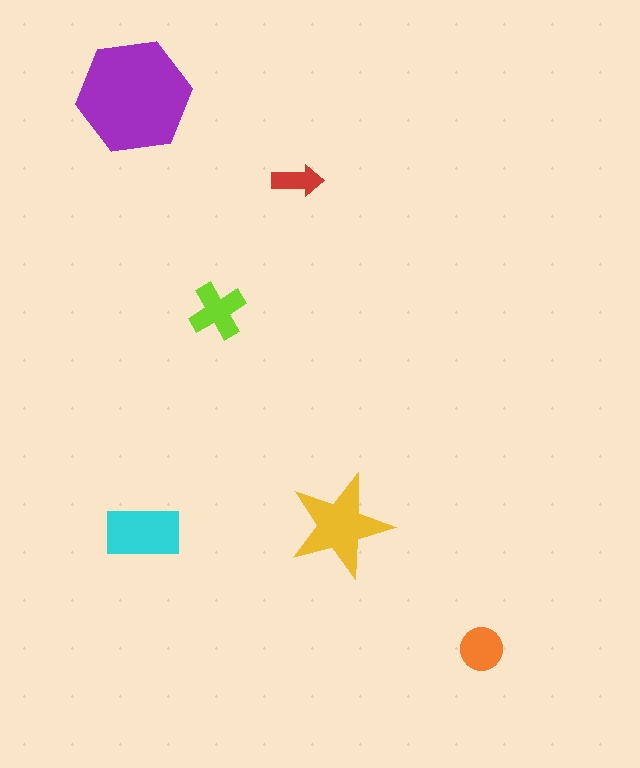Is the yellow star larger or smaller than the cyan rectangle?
Larger.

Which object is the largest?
The purple hexagon.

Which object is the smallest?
The red arrow.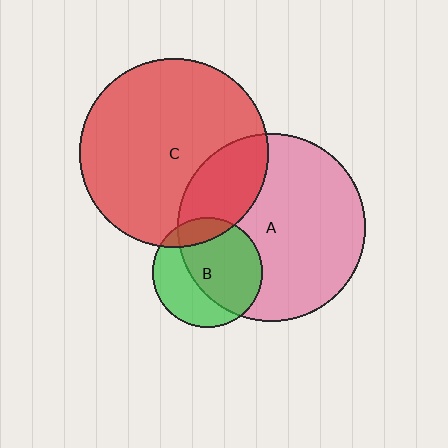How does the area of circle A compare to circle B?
Approximately 2.9 times.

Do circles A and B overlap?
Yes.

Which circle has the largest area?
Circle C (red).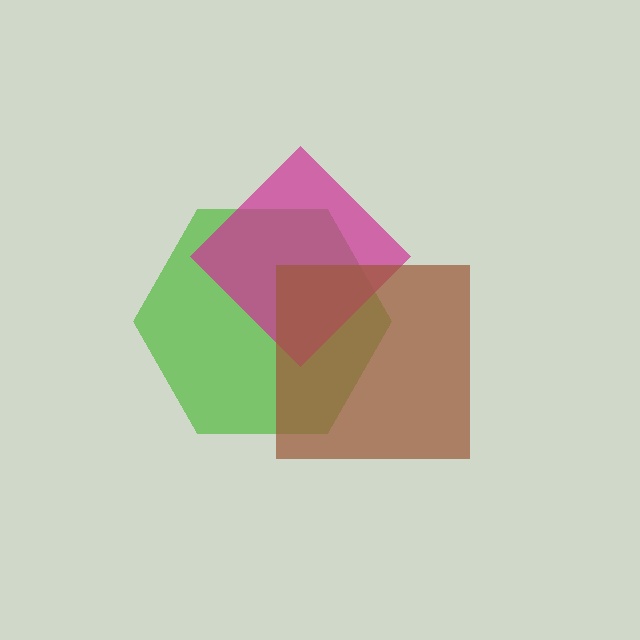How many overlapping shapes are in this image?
There are 3 overlapping shapes in the image.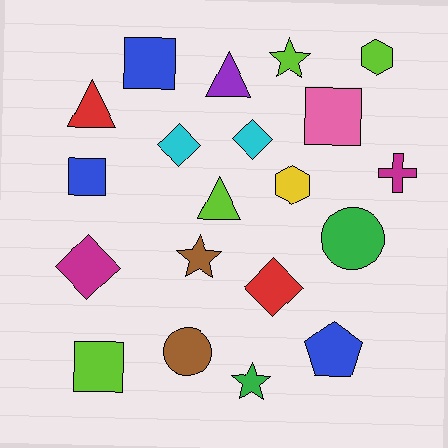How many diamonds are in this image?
There are 4 diamonds.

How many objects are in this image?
There are 20 objects.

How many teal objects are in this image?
There are no teal objects.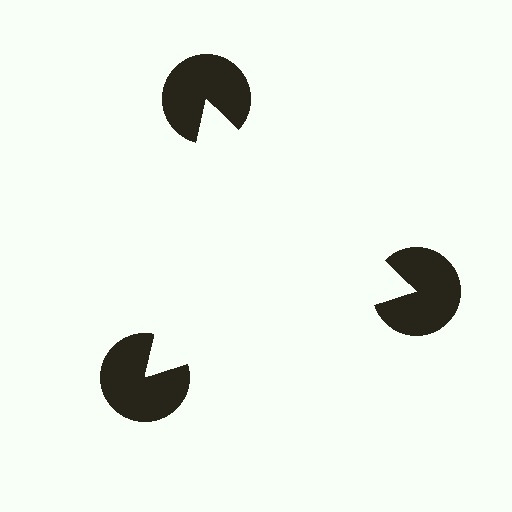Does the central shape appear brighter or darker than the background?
It typically appears slightly brighter than the background, even though no actual brightness change is drawn.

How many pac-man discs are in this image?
There are 3 — one at each vertex of the illusory triangle.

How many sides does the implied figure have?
3 sides.